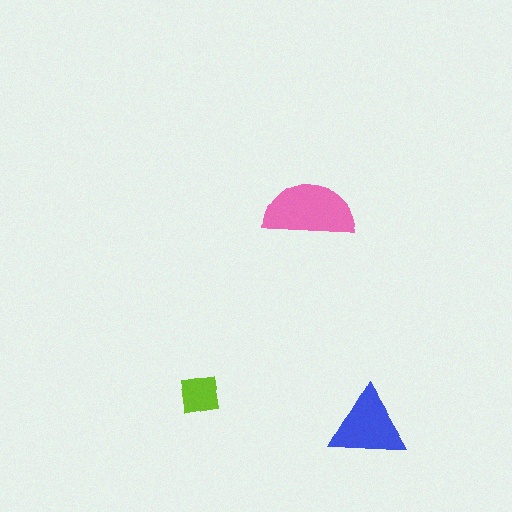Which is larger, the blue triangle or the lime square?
The blue triangle.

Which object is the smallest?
The lime square.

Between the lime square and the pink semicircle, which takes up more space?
The pink semicircle.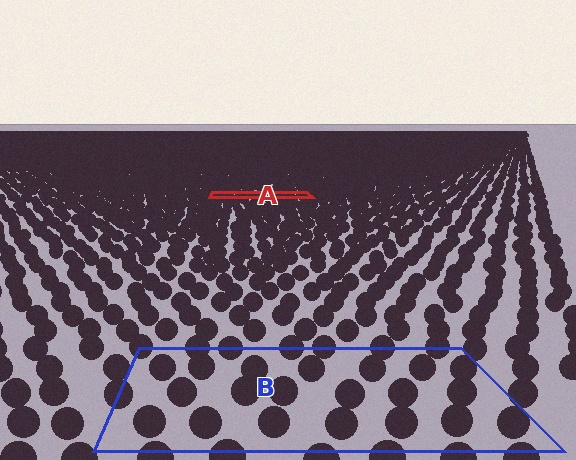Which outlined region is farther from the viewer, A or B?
Region A is farther from the viewer — the texture elements inside it appear smaller and more densely packed.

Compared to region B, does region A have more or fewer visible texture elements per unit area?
Region A has more texture elements per unit area — they are packed more densely because it is farther away.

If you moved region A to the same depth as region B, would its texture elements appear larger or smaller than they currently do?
They would appear larger. At a closer depth, the same texture elements are projected at a bigger on-screen size.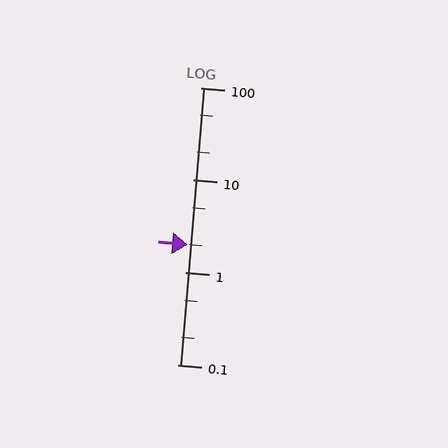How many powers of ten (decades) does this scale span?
The scale spans 3 decades, from 0.1 to 100.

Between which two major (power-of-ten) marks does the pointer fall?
The pointer is between 1 and 10.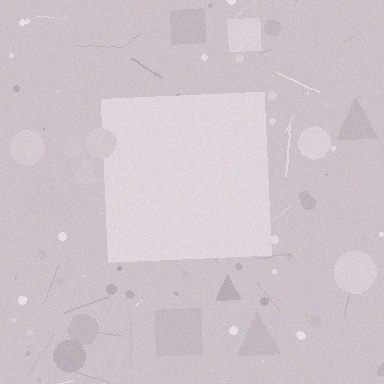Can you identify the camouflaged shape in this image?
The camouflaged shape is a square.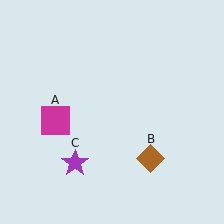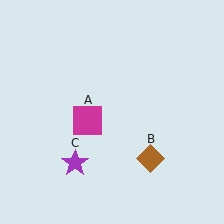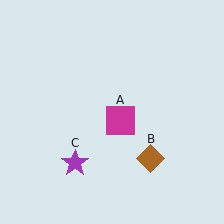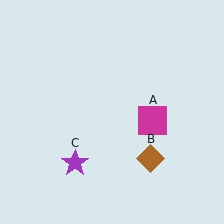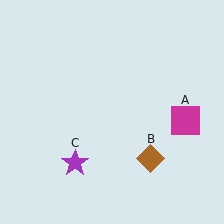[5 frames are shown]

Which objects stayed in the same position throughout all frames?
Brown diamond (object B) and purple star (object C) remained stationary.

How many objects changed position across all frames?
1 object changed position: magenta square (object A).